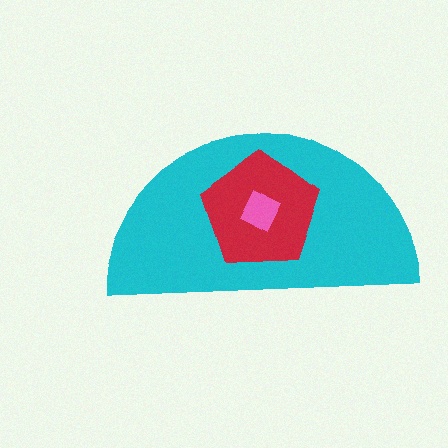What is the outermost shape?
The cyan semicircle.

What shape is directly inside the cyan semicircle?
The red pentagon.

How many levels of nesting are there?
3.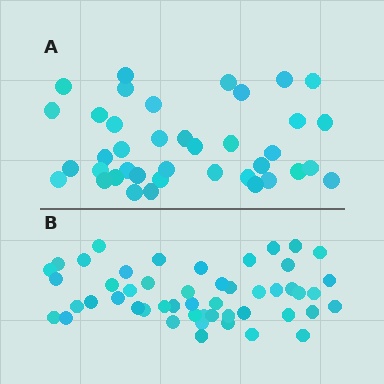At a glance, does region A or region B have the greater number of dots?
Region B (the bottom region) has more dots.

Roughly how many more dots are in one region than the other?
Region B has roughly 12 or so more dots than region A.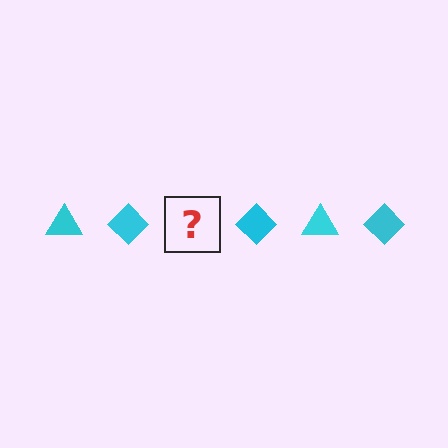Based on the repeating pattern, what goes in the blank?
The blank should be a cyan triangle.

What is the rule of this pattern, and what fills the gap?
The rule is that the pattern cycles through triangle, diamond shapes in cyan. The gap should be filled with a cyan triangle.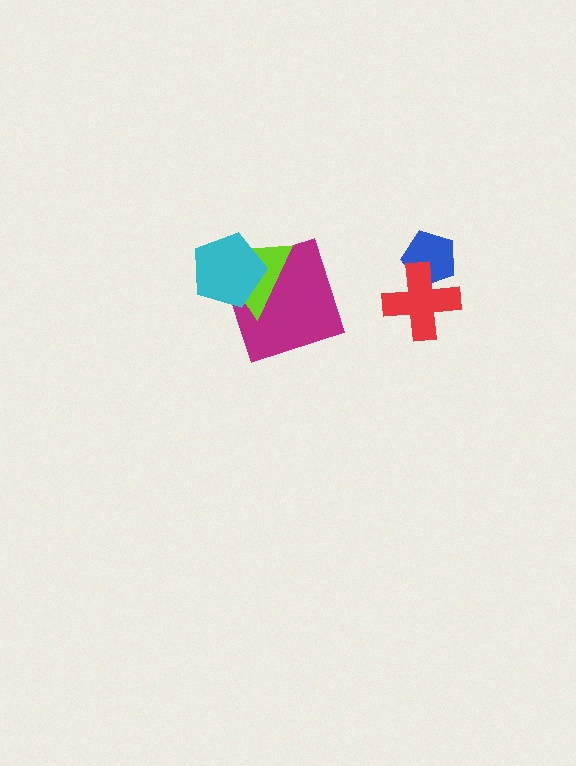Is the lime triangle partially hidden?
Yes, it is partially covered by another shape.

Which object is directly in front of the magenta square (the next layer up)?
The lime triangle is directly in front of the magenta square.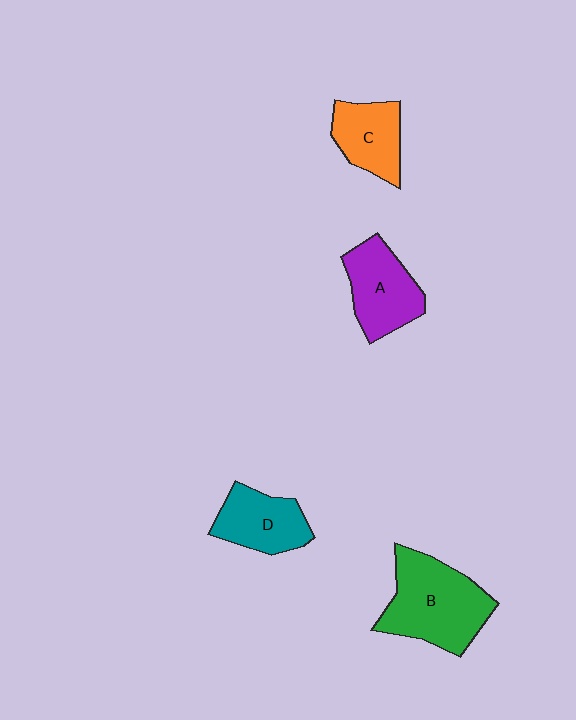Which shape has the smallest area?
Shape C (orange).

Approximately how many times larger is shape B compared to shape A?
Approximately 1.4 times.